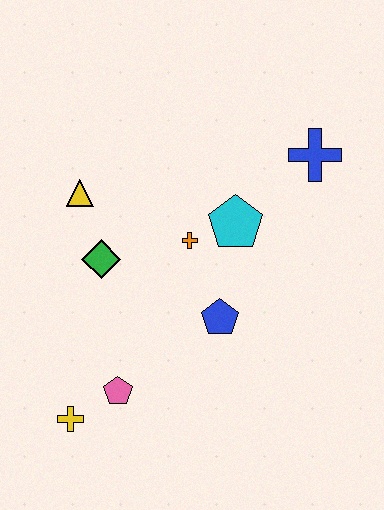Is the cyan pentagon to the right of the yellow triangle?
Yes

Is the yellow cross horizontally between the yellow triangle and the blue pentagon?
No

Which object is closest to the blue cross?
The cyan pentagon is closest to the blue cross.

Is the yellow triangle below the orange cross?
No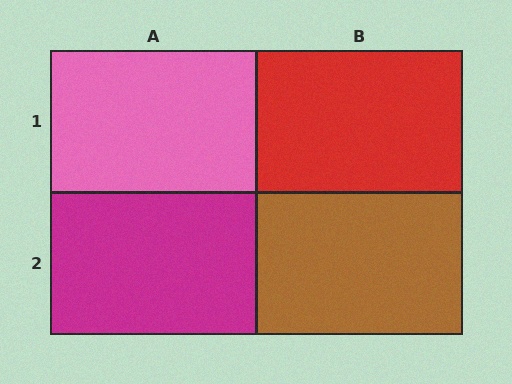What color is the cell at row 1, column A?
Pink.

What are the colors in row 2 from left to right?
Magenta, brown.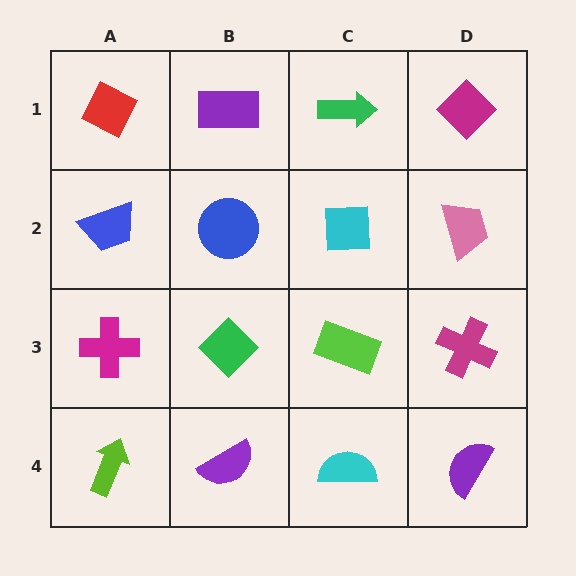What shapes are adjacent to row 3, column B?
A blue circle (row 2, column B), a purple semicircle (row 4, column B), a magenta cross (row 3, column A), a lime rectangle (row 3, column C).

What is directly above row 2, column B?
A purple rectangle.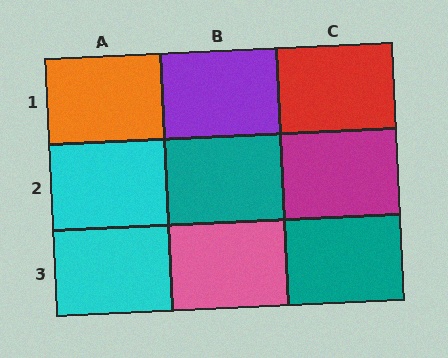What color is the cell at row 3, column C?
Teal.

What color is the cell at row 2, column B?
Teal.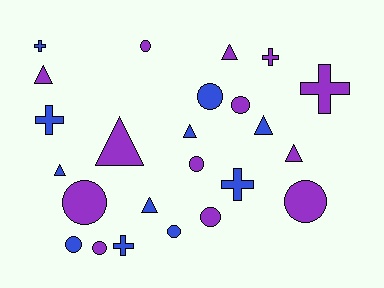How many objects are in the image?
There are 24 objects.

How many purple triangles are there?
There are 4 purple triangles.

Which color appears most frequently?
Purple, with 13 objects.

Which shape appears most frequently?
Circle, with 10 objects.